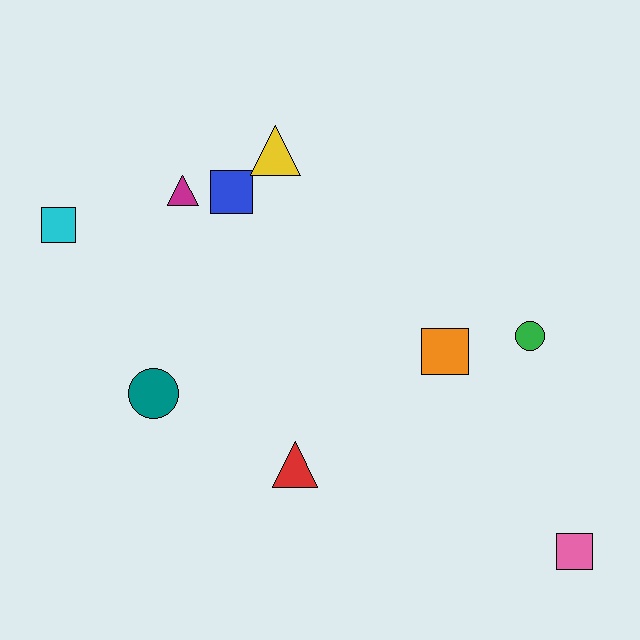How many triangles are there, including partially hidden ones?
There are 3 triangles.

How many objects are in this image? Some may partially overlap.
There are 9 objects.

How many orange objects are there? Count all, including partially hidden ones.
There is 1 orange object.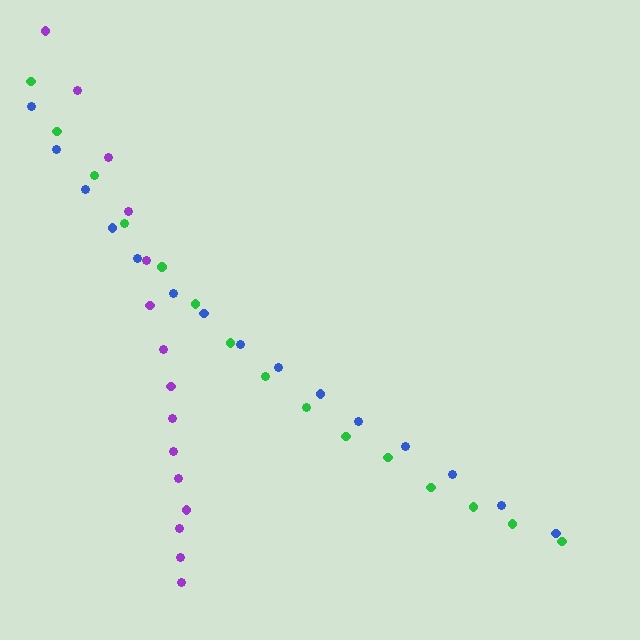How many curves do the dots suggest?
There are 3 distinct paths.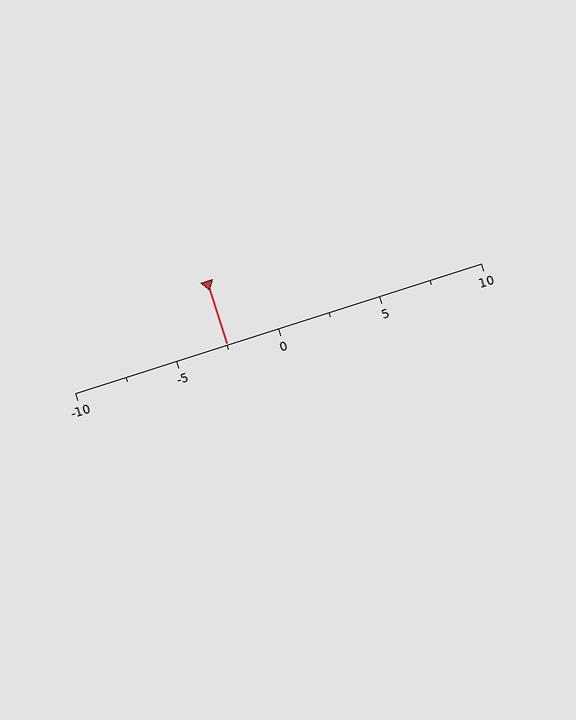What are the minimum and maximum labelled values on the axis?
The axis runs from -10 to 10.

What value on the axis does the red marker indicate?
The marker indicates approximately -2.5.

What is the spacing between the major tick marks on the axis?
The major ticks are spaced 5 apart.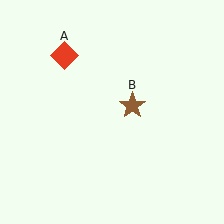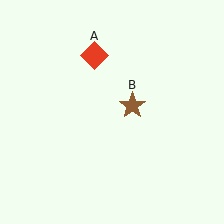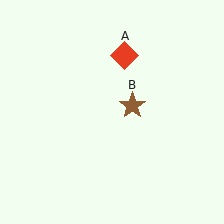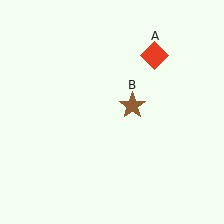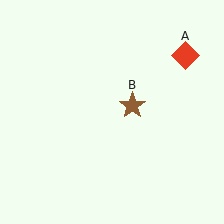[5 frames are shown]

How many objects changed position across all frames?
1 object changed position: red diamond (object A).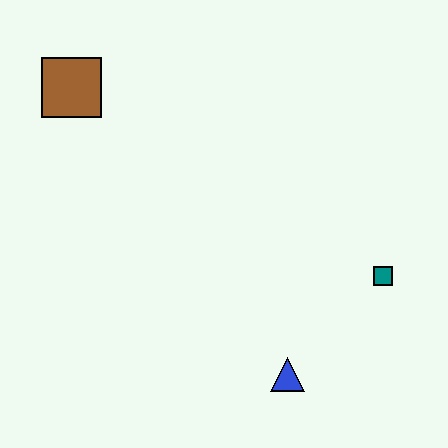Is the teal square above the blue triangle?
Yes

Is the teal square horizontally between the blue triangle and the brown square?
No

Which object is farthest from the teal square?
The brown square is farthest from the teal square.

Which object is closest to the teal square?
The blue triangle is closest to the teal square.